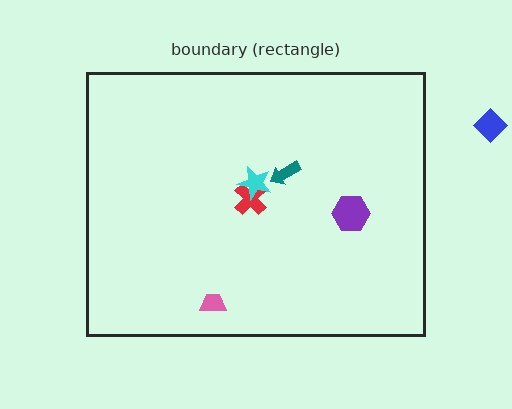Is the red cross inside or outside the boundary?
Inside.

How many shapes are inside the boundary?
5 inside, 1 outside.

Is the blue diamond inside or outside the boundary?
Outside.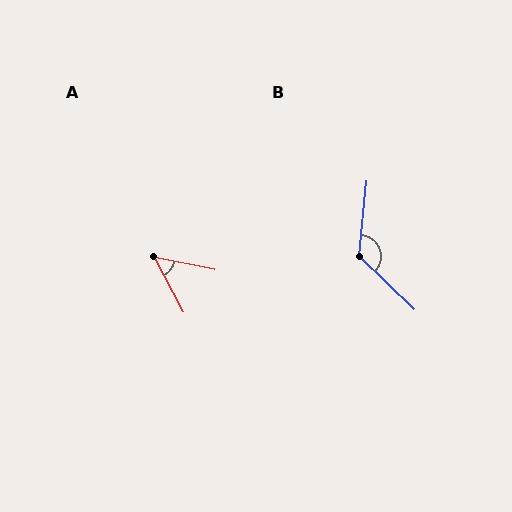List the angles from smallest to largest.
A (51°), B (129°).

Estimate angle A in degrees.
Approximately 51 degrees.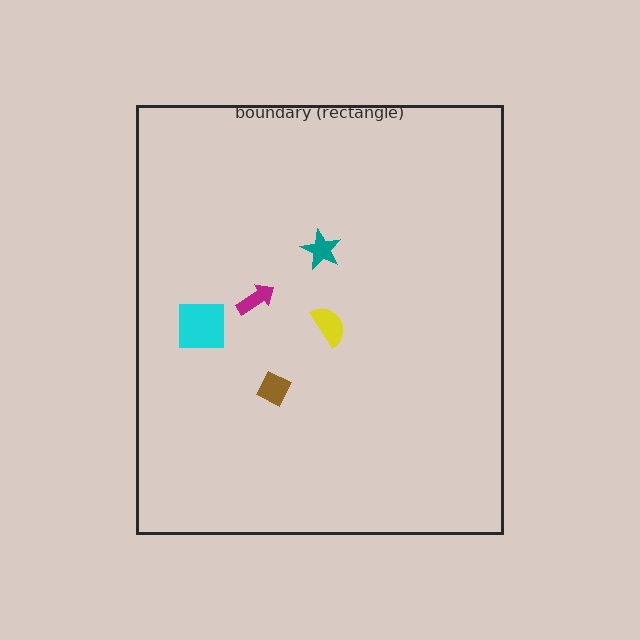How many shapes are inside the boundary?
5 inside, 0 outside.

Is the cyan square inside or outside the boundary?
Inside.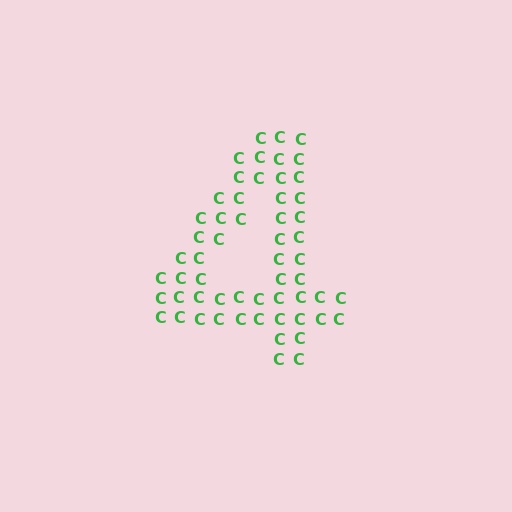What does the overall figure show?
The overall figure shows the digit 4.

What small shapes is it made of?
It is made of small letter C's.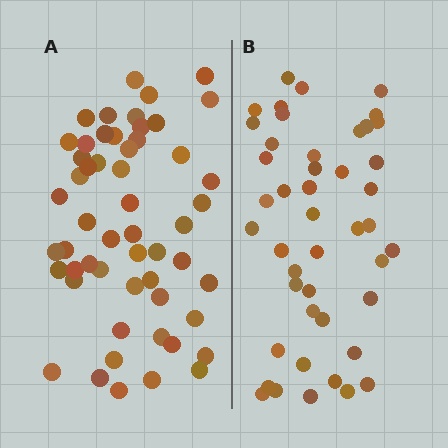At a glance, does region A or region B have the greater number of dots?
Region A (the left region) has more dots.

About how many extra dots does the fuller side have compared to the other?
Region A has roughly 8 or so more dots than region B.